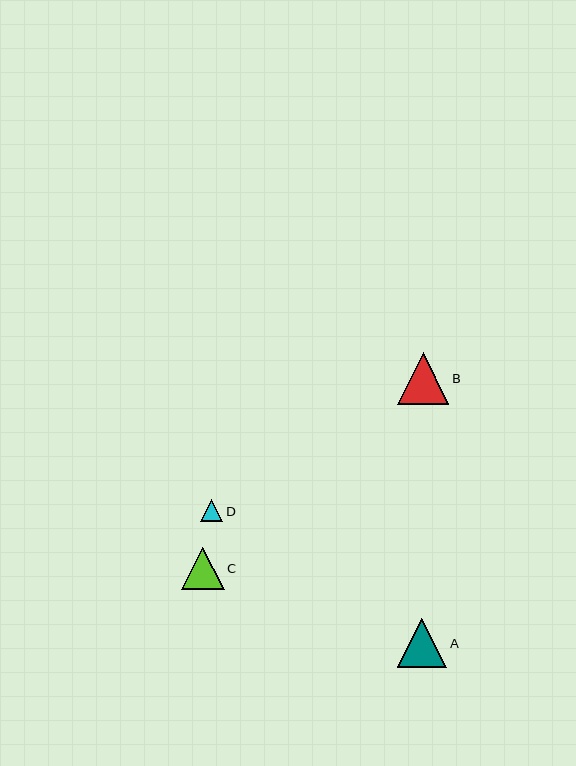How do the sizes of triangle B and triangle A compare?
Triangle B and triangle A are approximately the same size.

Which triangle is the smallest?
Triangle D is the smallest with a size of approximately 23 pixels.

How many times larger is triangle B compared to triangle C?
Triangle B is approximately 1.2 times the size of triangle C.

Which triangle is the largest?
Triangle B is the largest with a size of approximately 51 pixels.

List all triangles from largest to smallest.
From largest to smallest: B, A, C, D.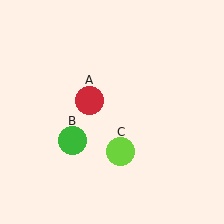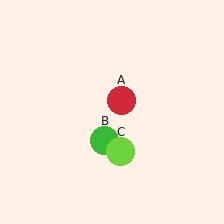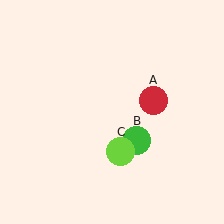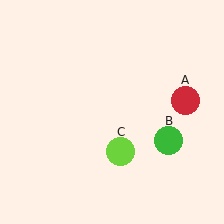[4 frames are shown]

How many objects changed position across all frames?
2 objects changed position: red circle (object A), green circle (object B).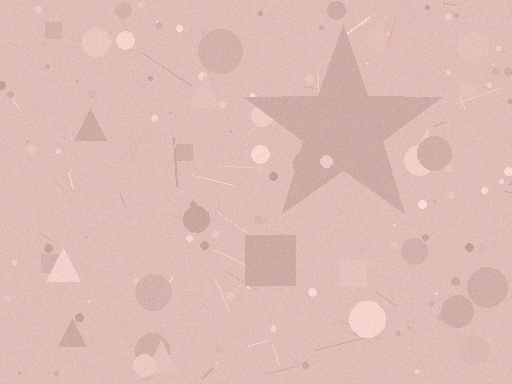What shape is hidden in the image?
A star is hidden in the image.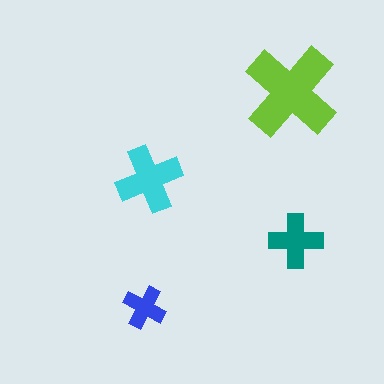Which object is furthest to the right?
The teal cross is rightmost.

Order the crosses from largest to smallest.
the lime one, the cyan one, the teal one, the blue one.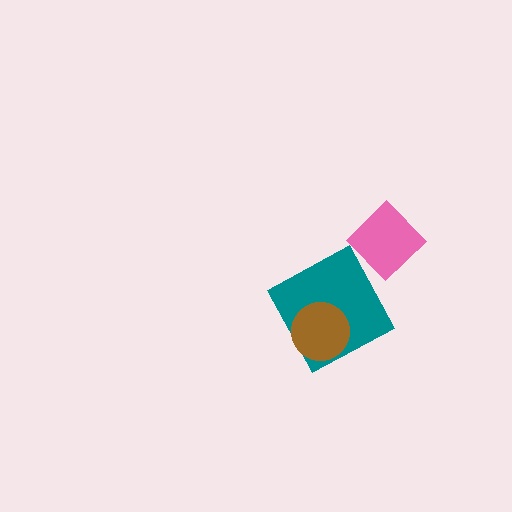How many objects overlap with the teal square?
1 object overlaps with the teal square.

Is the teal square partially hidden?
Yes, it is partially covered by another shape.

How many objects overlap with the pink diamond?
0 objects overlap with the pink diamond.